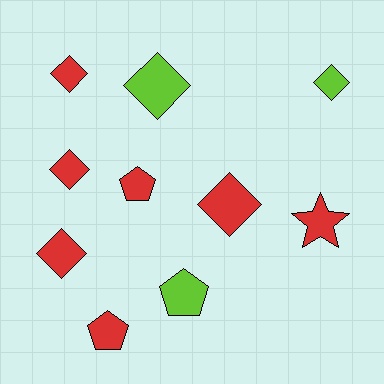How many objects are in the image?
There are 10 objects.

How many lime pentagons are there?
There is 1 lime pentagon.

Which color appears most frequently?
Red, with 7 objects.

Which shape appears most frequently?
Diamond, with 6 objects.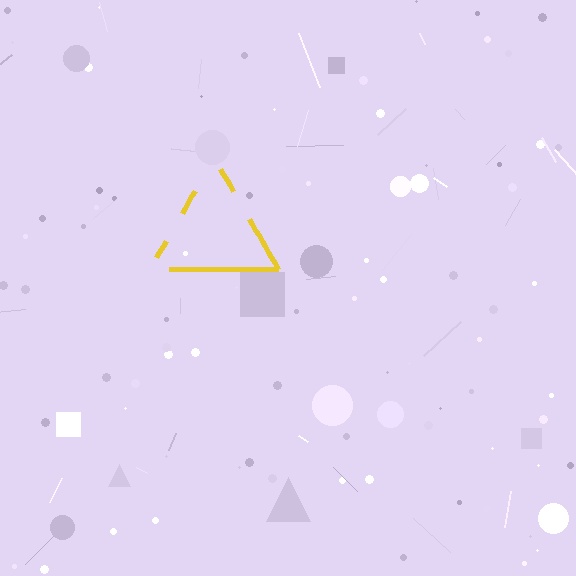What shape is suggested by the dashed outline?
The dashed outline suggests a triangle.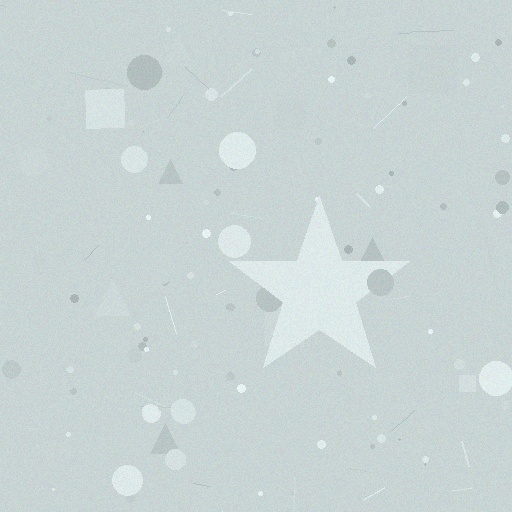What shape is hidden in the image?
A star is hidden in the image.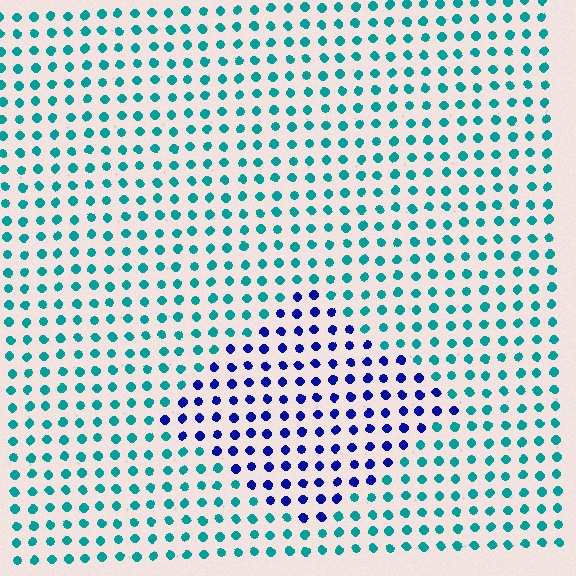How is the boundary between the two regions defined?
The boundary is defined purely by a slight shift in hue (about 57 degrees). Spacing, size, and orientation are identical on both sides.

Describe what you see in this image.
The image is filled with small teal elements in a uniform arrangement. A diamond-shaped region is visible where the elements are tinted to a slightly different hue, forming a subtle color boundary.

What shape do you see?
I see a diamond.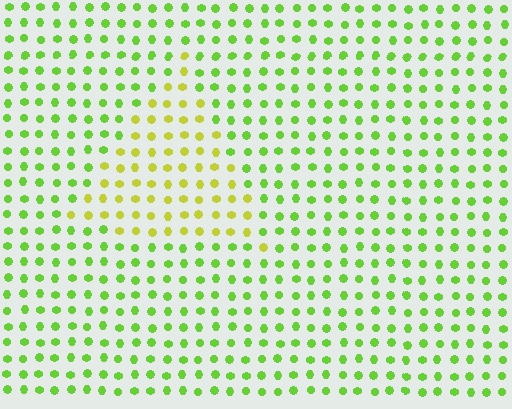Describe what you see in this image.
The image is filled with small lime elements in a uniform arrangement. A triangle-shaped region is visible where the elements are tinted to a slightly different hue, forming a subtle color boundary.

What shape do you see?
I see a triangle.